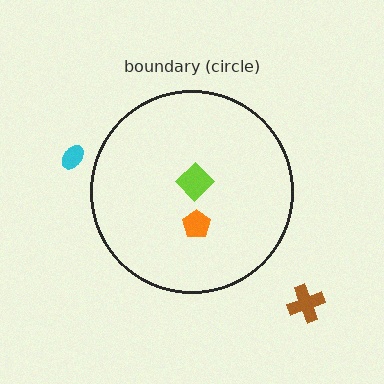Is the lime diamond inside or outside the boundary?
Inside.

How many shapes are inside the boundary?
2 inside, 2 outside.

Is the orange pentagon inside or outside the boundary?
Inside.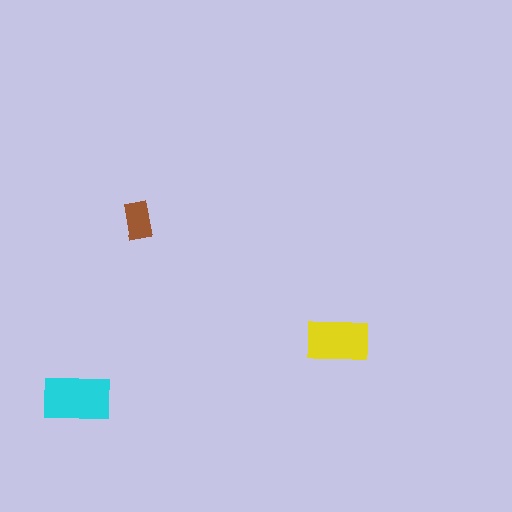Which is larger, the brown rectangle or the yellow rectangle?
The yellow one.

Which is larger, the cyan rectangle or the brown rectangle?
The cyan one.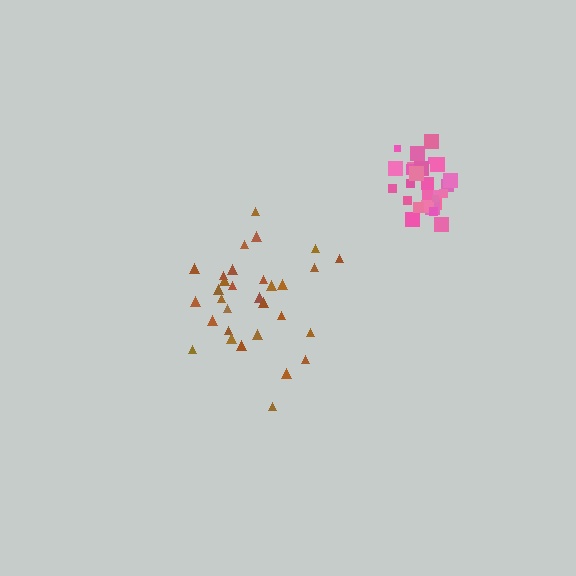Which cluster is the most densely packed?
Pink.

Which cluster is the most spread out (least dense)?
Brown.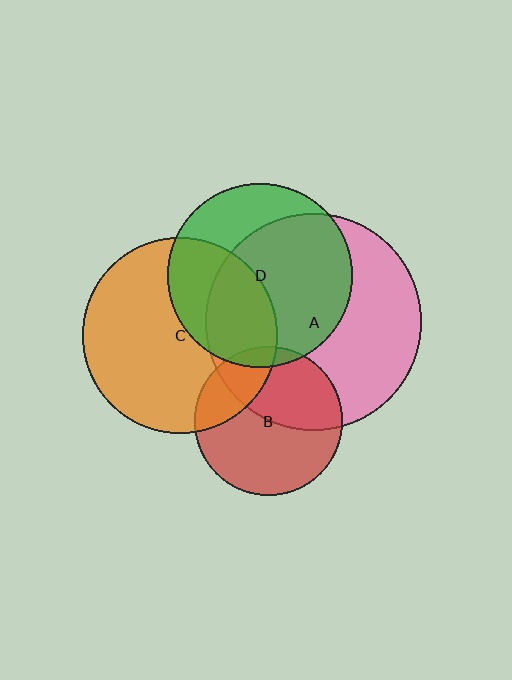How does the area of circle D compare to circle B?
Approximately 1.5 times.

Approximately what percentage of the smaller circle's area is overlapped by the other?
Approximately 25%.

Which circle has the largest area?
Circle A (pink).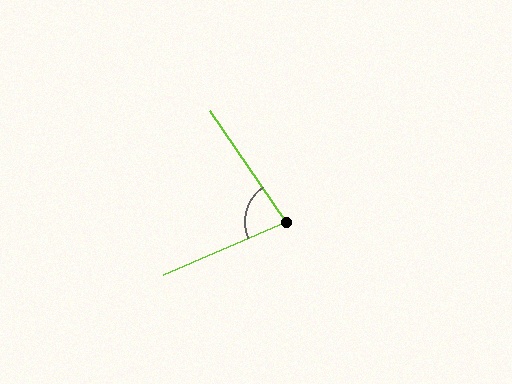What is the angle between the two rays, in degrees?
Approximately 79 degrees.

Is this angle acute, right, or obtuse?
It is acute.